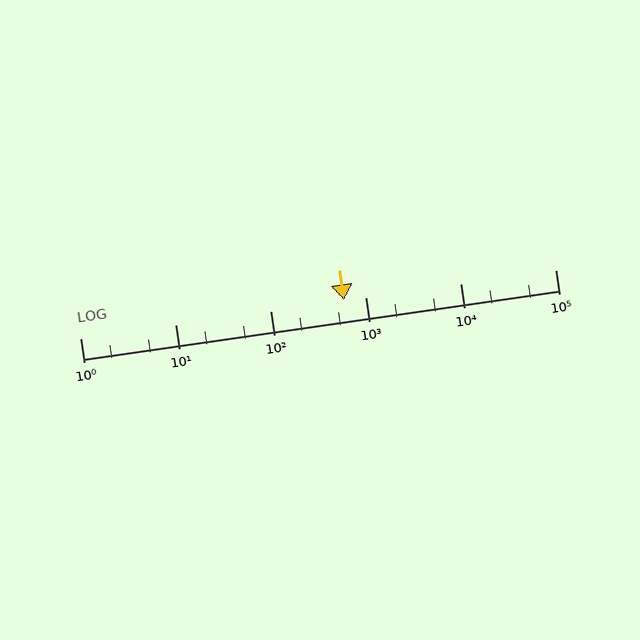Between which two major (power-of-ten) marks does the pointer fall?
The pointer is between 100 and 1000.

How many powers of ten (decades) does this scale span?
The scale spans 5 decades, from 1 to 100000.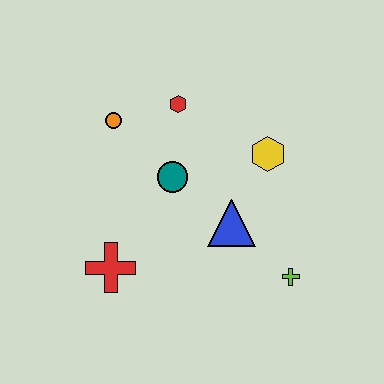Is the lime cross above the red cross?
No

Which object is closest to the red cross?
The teal circle is closest to the red cross.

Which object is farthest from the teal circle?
The lime cross is farthest from the teal circle.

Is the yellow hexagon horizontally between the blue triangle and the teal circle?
No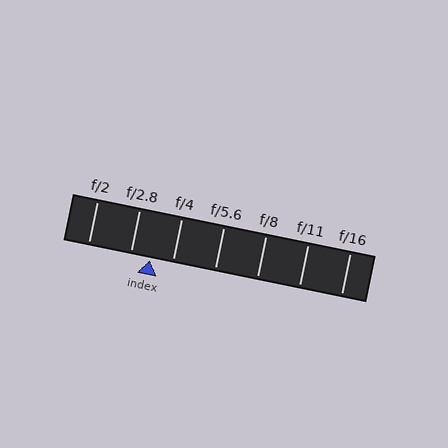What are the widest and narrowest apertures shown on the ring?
The widest aperture shown is f/2 and the narrowest is f/16.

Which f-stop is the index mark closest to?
The index mark is closest to f/2.8.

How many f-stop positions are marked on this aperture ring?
There are 7 f-stop positions marked.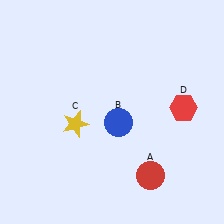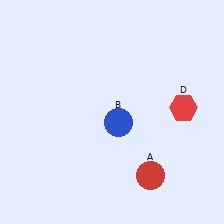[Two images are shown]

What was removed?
The yellow star (C) was removed in Image 2.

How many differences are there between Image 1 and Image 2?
There is 1 difference between the two images.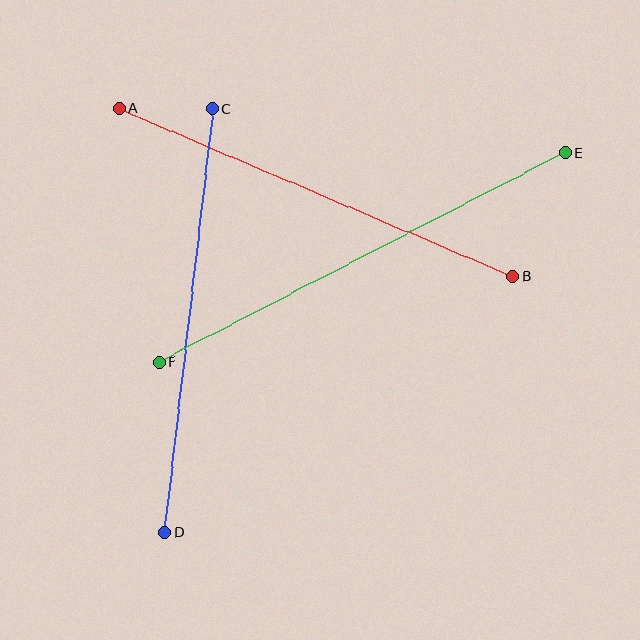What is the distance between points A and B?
The distance is approximately 428 pixels.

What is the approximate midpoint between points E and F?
The midpoint is at approximately (362, 257) pixels.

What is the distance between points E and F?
The distance is approximately 457 pixels.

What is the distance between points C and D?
The distance is approximately 426 pixels.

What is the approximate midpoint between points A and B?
The midpoint is at approximately (316, 192) pixels.